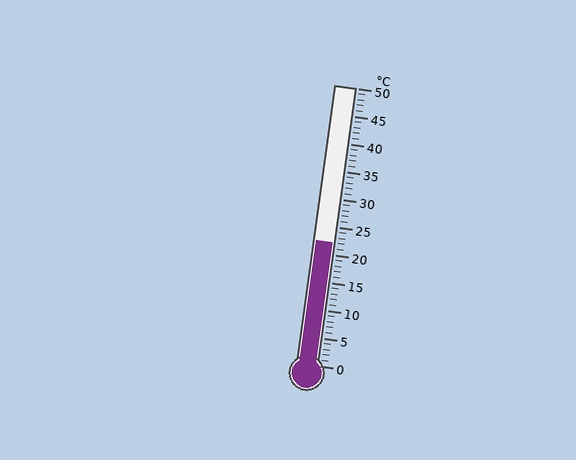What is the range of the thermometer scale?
The thermometer scale ranges from 0°C to 50°C.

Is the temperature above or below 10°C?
The temperature is above 10°C.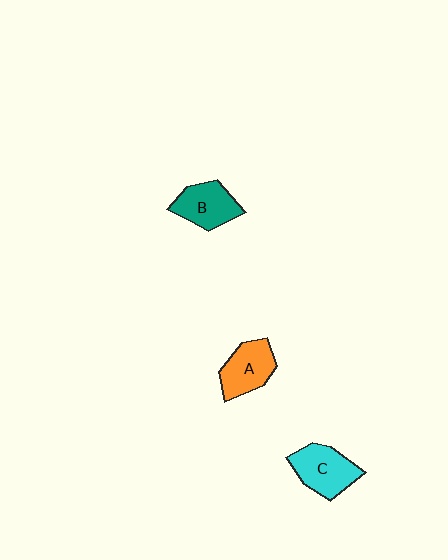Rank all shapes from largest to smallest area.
From largest to smallest: C (cyan), A (orange), B (teal).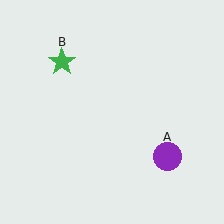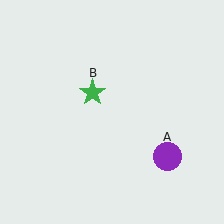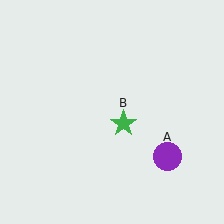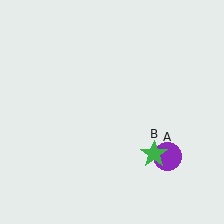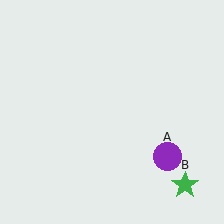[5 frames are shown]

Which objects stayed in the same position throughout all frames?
Purple circle (object A) remained stationary.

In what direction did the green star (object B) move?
The green star (object B) moved down and to the right.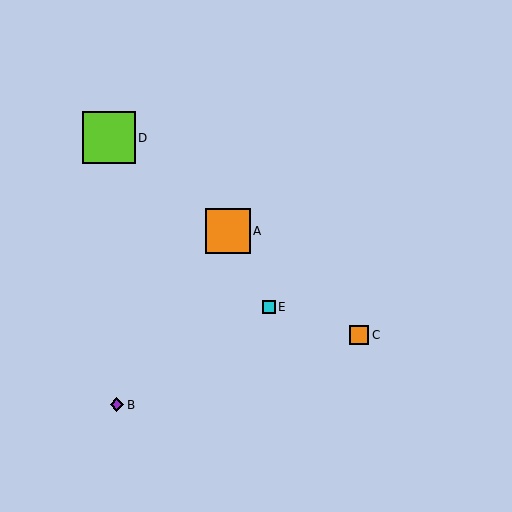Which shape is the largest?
The lime square (labeled D) is the largest.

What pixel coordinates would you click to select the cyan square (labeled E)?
Click at (269, 307) to select the cyan square E.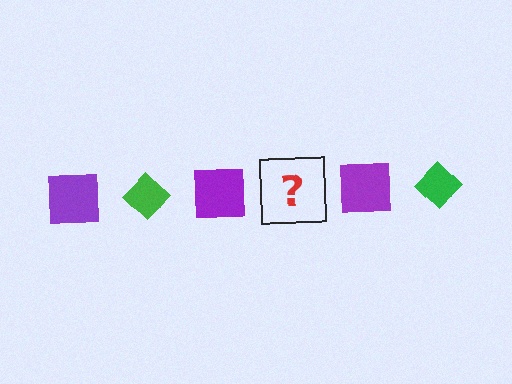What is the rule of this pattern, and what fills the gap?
The rule is that the pattern alternates between purple square and green diamond. The gap should be filled with a green diamond.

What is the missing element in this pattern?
The missing element is a green diamond.